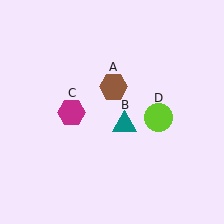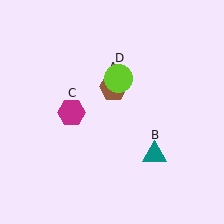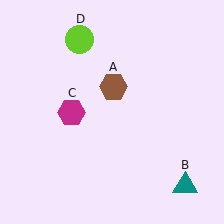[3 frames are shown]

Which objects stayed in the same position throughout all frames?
Brown hexagon (object A) and magenta hexagon (object C) remained stationary.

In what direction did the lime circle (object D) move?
The lime circle (object D) moved up and to the left.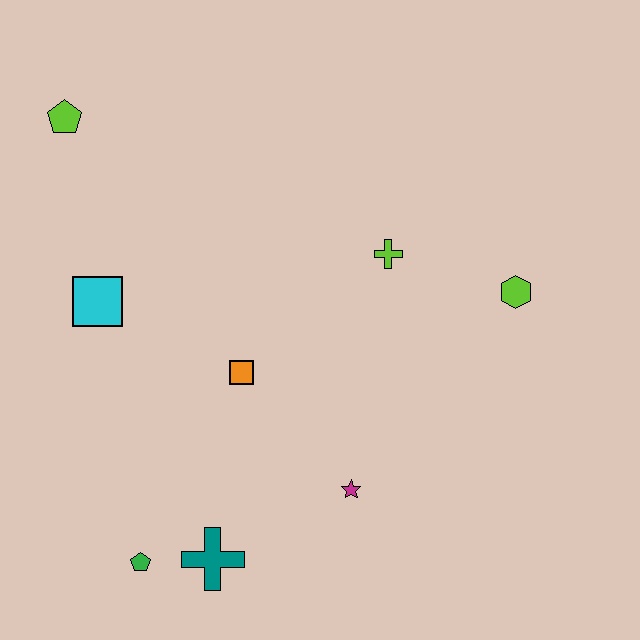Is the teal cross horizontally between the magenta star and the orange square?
No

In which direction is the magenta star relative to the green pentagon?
The magenta star is to the right of the green pentagon.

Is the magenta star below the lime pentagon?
Yes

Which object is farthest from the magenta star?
The lime pentagon is farthest from the magenta star.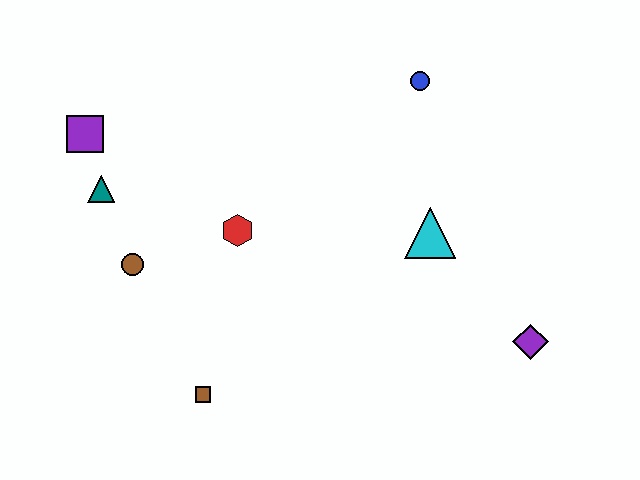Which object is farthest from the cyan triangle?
The purple square is farthest from the cyan triangle.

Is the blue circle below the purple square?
No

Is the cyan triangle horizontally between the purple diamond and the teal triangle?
Yes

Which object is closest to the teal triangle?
The purple square is closest to the teal triangle.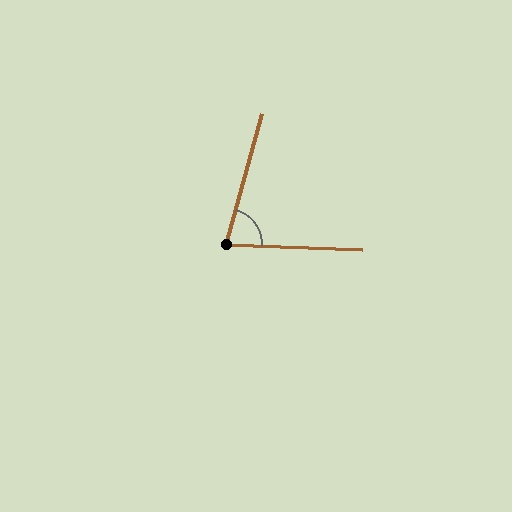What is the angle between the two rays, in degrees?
Approximately 77 degrees.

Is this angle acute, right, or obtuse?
It is acute.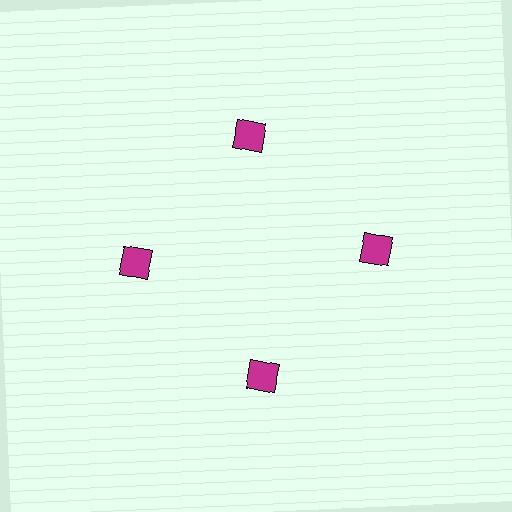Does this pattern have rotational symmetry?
Yes, this pattern has 4-fold rotational symmetry. It looks the same after rotating 90 degrees around the center.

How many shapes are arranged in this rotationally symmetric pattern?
There are 4 shapes, arranged in 4 groups of 1.